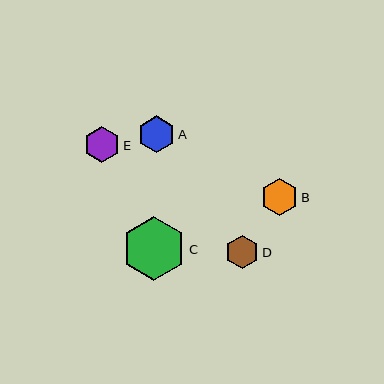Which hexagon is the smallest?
Hexagon D is the smallest with a size of approximately 33 pixels.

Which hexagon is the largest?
Hexagon C is the largest with a size of approximately 64 pixels.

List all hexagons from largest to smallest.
From largest to smallest: C, B, A, E, D.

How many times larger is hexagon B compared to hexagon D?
Hexagon B is approximately 1.1 times the size of hexagon D.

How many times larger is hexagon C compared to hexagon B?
Hexagon C is approximately 1.7 times the size of hexagon B.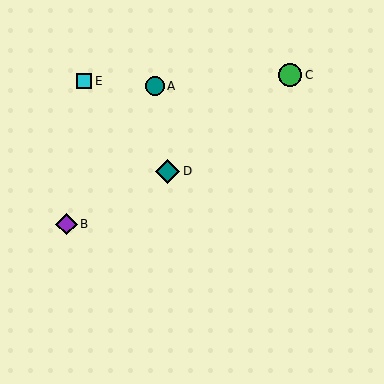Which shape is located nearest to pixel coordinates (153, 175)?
The teal diamond (labeled D) at (168, 171) is nearest to that location.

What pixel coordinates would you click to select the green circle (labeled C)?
Click at (290, 75) to select the green circle C.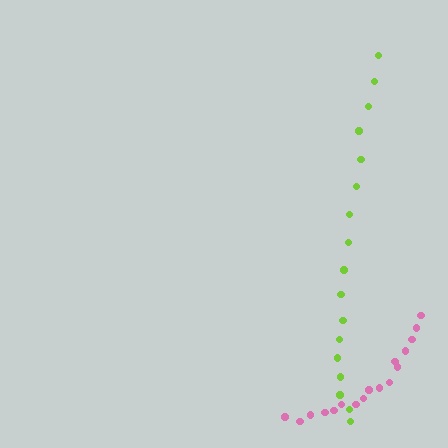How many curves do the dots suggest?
There are 2 distinct paths.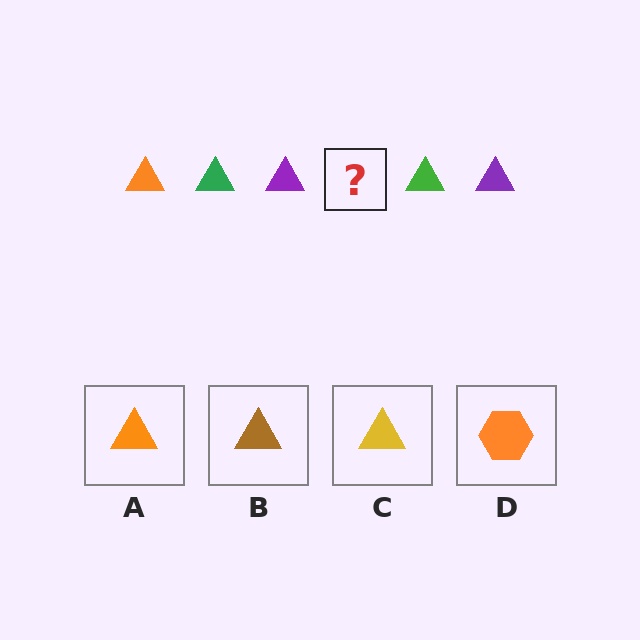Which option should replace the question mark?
Option A.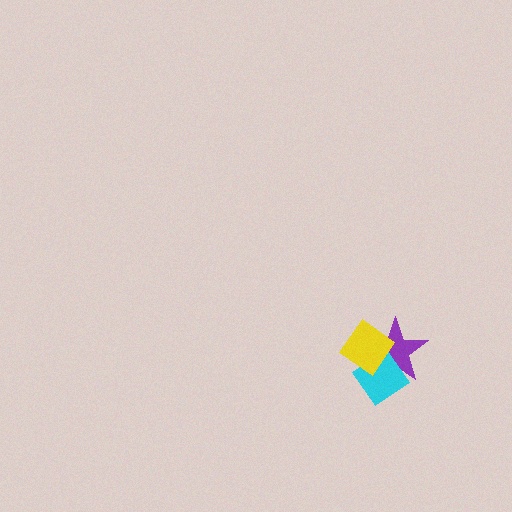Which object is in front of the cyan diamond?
The yellow diamond is in front of the cyan diamond.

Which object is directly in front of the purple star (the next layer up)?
The cyan diamond is directly in front of the purple star.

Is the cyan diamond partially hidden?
Yes, it is partially covered by another shape.